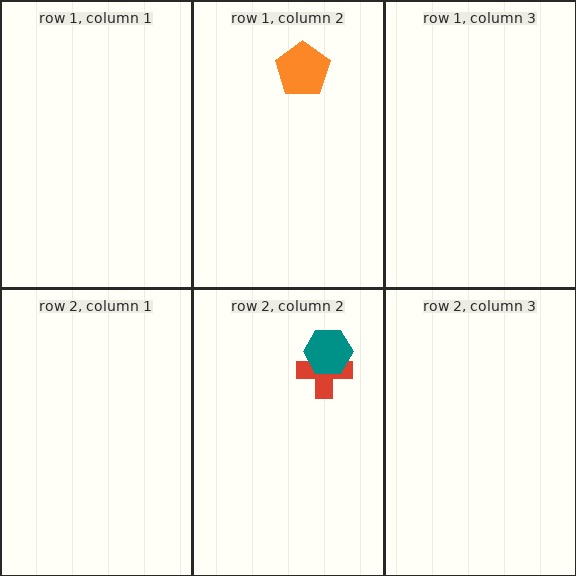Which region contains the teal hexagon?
The row 2, column 2 region.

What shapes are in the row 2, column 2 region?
The red cross, the teal hexagon.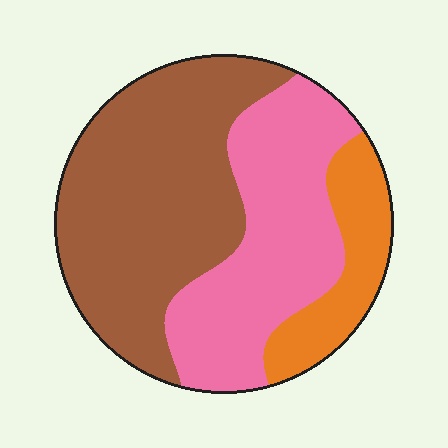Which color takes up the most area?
Brown, at roughly 50%.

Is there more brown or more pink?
Brown.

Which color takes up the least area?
Orange, at roughly 15%.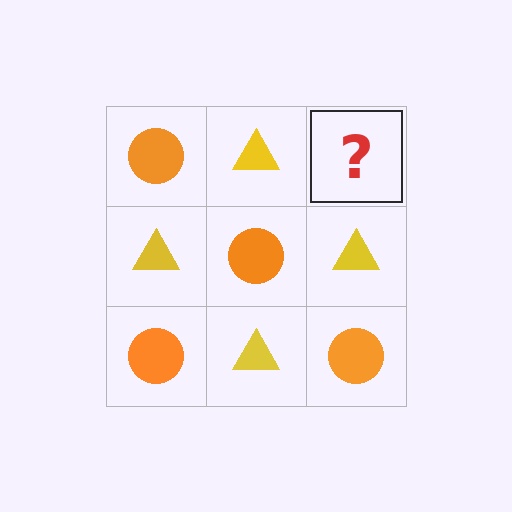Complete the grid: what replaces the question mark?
The question mark should be replaced with an orange circle.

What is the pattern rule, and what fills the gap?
The rule is that it alternates orange circle and yellow triangle in a checkerboard pattern. The gap should be filled with an orange circle.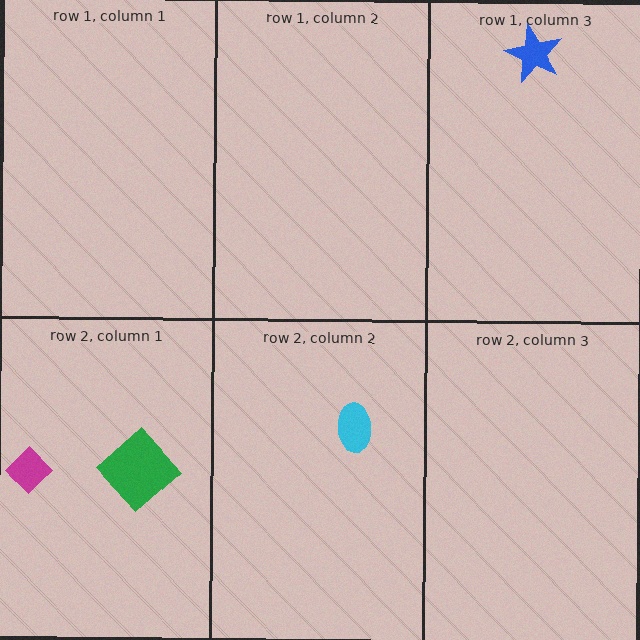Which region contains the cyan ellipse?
The row 2, column 2 region.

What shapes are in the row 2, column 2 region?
The cyan ellipse.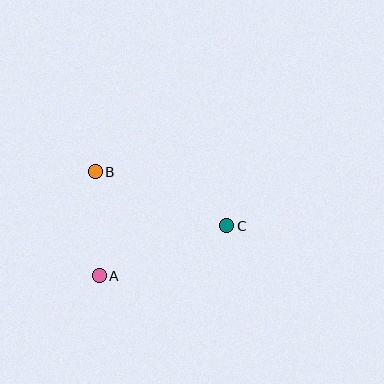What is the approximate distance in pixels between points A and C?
The distance between A and C is approximately 137 pixels.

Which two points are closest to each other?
Points A and B are closest to each other.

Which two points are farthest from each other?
Points B and C are farthest from each other.